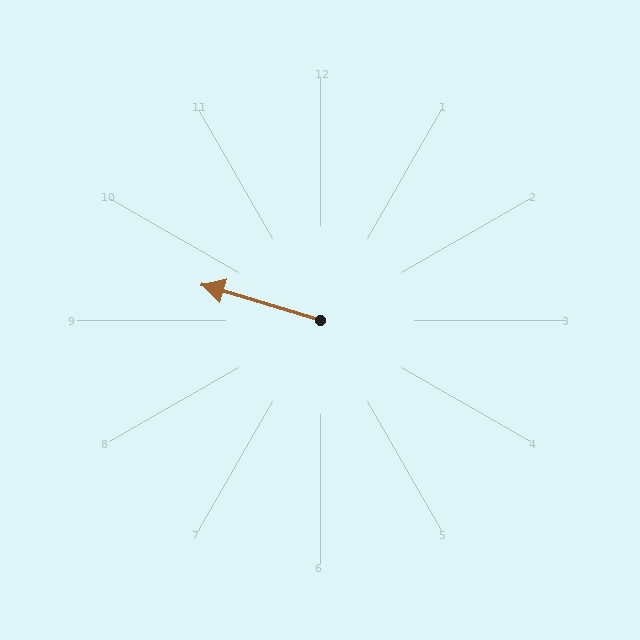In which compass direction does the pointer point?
West.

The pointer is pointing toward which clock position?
Roughly 10 o'clock.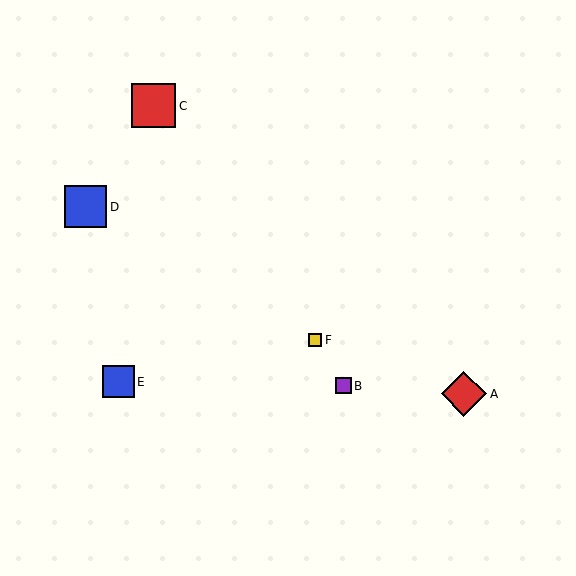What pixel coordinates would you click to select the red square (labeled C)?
Click at (154, 106) to select the red square C.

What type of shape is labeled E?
Shape E is a blue square.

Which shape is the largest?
The red diamond (labeled A) is the largest.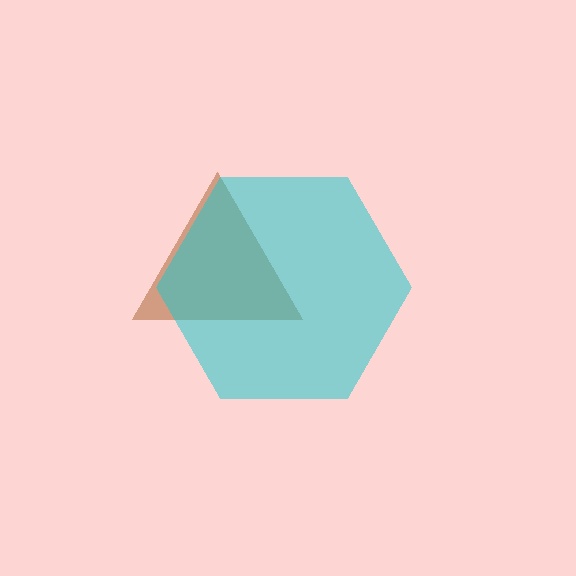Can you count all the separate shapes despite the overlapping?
Yes, there are 2 separate shapes.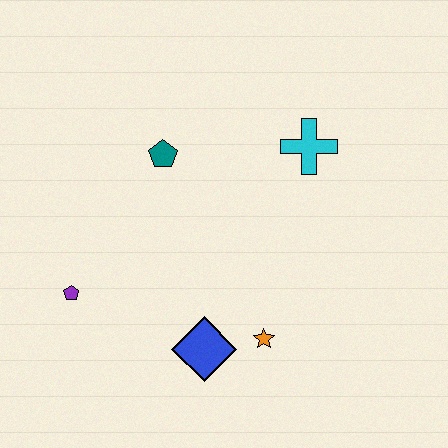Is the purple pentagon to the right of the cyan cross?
No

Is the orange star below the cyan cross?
Yes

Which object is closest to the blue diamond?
The orange star is closest to the blue diamond.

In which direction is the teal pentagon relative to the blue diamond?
The teal pentagon is above the blue diamond.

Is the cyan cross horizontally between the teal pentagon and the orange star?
No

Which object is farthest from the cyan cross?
The purple pentagon is farthest from the cyan cross.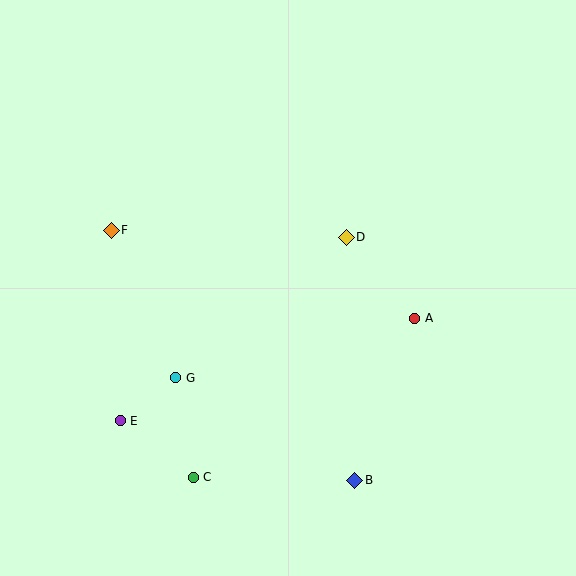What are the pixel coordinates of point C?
Point C is at (193, 477).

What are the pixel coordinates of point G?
Point G is at (176, 378).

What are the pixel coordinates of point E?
Point E is at (120, 421).